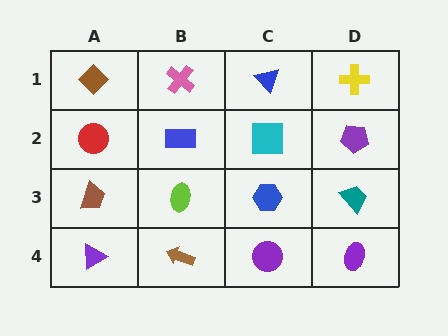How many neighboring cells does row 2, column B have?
4.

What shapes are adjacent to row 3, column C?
A cyan square (row 2, column C), a purple circle (row 4, column C), a lime ellipse (row 3, column B), a teal trapezoid (row 3, column D).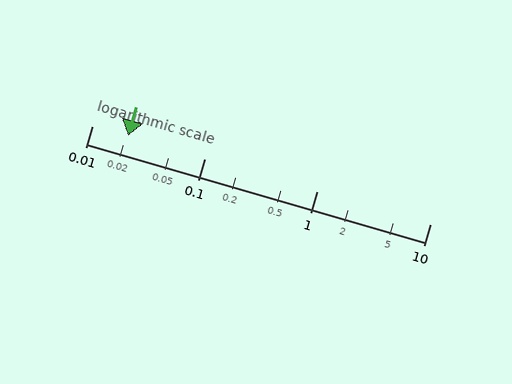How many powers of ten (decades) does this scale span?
The scale spans 3 decades, from 0.01 to 10.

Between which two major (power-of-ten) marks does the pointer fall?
The pointer is between 0.01 and 0.1.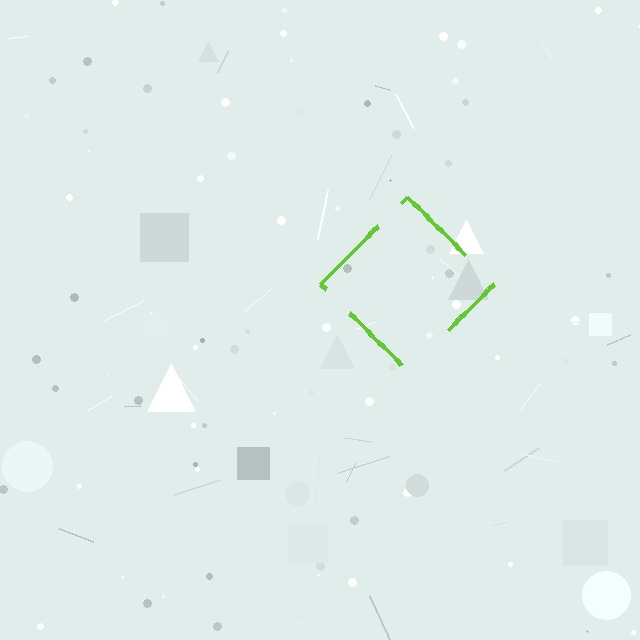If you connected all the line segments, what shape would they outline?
They would outline a diamond.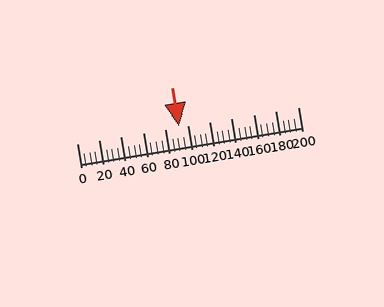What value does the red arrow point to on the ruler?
The red arrow points to approximately 92.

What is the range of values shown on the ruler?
The ruler shows values from 0 to 200.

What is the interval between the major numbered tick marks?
The major tick marks are spaced 20 units apart.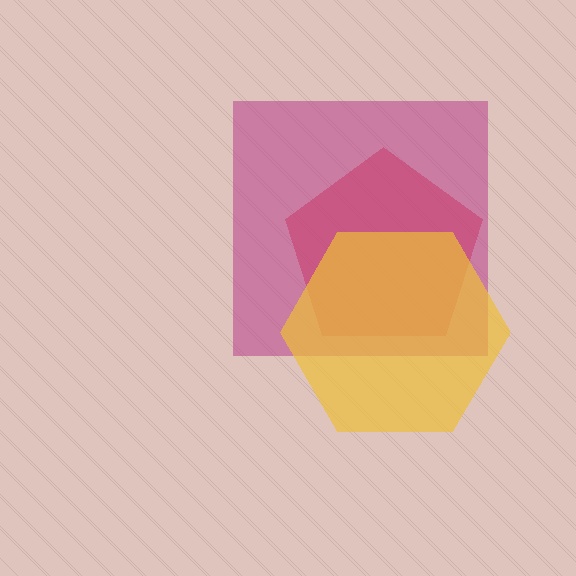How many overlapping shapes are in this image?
There are 3 overlapping shapes in the image.